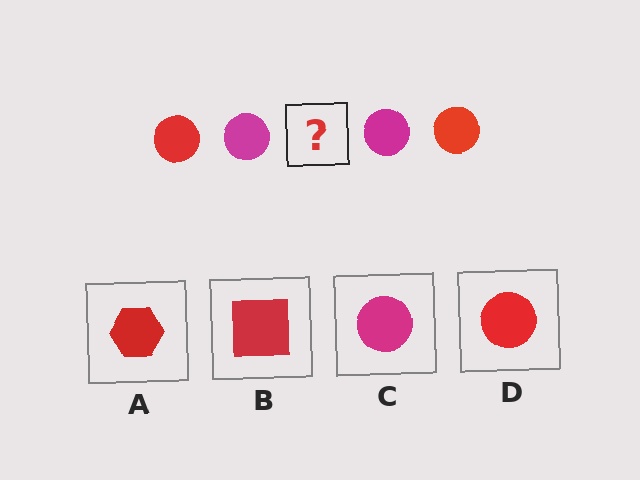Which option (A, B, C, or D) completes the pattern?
D.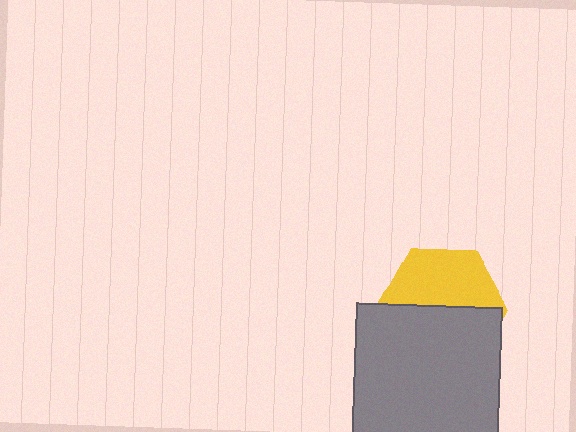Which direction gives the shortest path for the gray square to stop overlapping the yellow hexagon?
Moving down gives the shortest separation.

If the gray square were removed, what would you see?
You would see the complete yellow hexagon.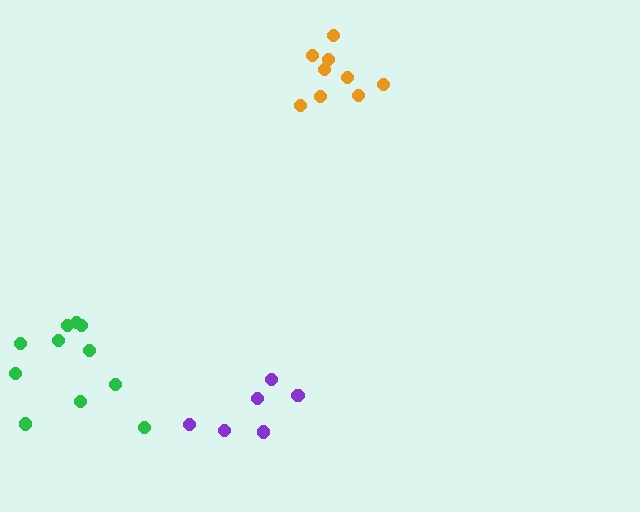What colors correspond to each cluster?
The clusters are colored: orange, green, purple.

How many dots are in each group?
Group 1: 9 dots, Group 2: 11 dots, Group 3: 6 dots (26 total).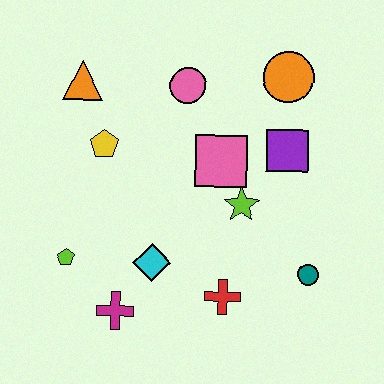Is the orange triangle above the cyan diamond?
Yes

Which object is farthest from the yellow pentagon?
The teal circle is farthest from the yellow pentagon.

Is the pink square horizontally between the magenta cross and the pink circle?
No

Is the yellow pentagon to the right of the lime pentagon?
Yes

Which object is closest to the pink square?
The lime star is closest to the pink square.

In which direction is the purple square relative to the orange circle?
The purple square is below the orange circle.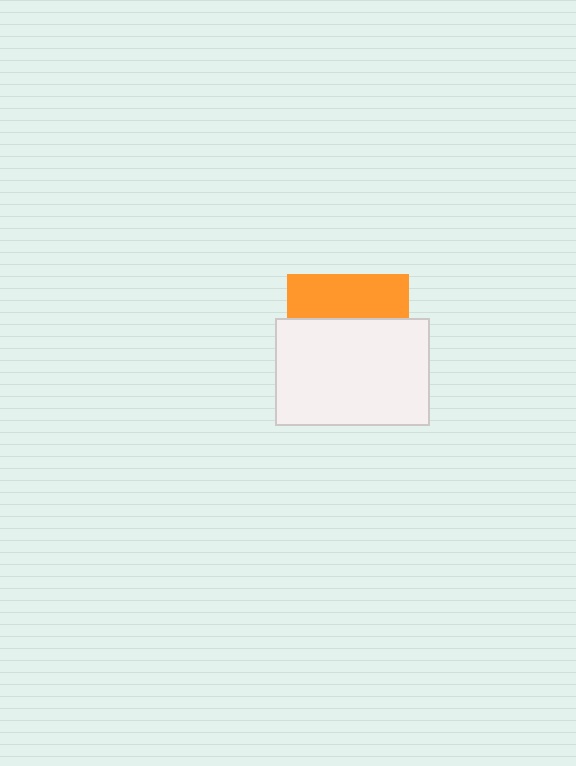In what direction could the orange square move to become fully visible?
The orange square could move up. That would shift it out from behind the white rectangle entirely.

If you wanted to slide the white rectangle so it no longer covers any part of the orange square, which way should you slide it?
Slide it down — that is the most direct way to separate the two shapes.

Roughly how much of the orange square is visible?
A small part of it is visible (roughly 36%).